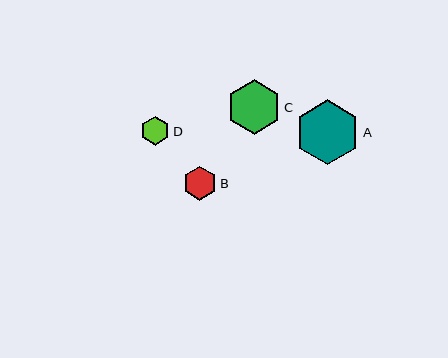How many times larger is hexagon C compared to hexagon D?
Hexagon C is approximately 1.9 times the size of hexagon D.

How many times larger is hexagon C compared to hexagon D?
Hexagon C is approximately 1.9 times the size of hexagon D.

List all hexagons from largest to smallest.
From largest to smallest: A, C, B, D.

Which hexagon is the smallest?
Hexagon D is the smallest with a size of approximately 29 pixels.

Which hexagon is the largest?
Hexagon A is the largest with a size of approximately 65 pixels.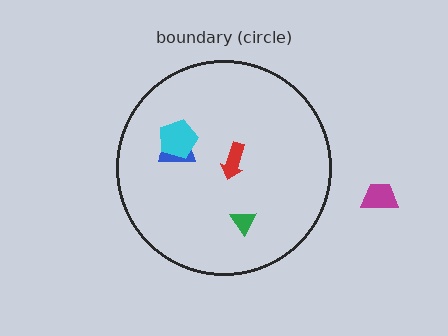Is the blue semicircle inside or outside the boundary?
Inside.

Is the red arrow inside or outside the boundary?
Inside.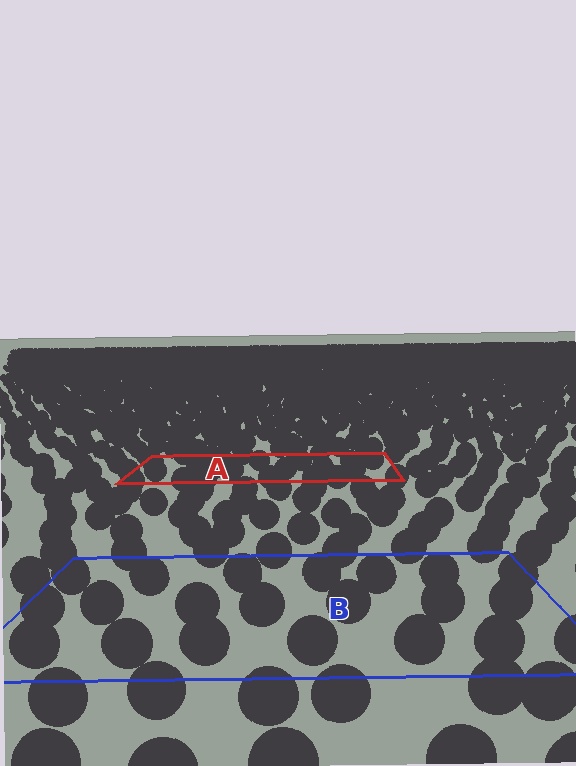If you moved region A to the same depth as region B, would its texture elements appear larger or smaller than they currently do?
They would appear larger. At a closer depth, the same texture elements are projected at a bigger on-screen size.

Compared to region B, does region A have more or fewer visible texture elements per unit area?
Region A has more texture elements per unit area — they are packed more densely because it is farther away.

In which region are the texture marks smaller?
The texture marks are smaller in region A, because it is farther away.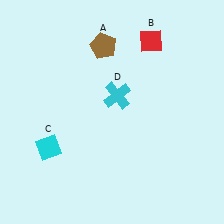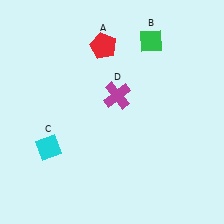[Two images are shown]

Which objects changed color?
A changed from brown to red. B changed from red to green. D changed from cyan to magenta.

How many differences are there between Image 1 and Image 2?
There are 3 differences between the two images.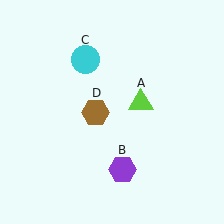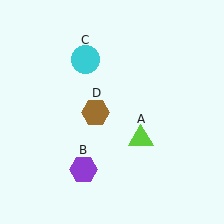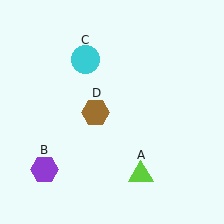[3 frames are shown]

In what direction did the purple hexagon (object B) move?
The purple hexagon (object B) moved left.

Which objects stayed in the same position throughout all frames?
Cyan circle (object C) and brown hexagon (object D) remained stationary.